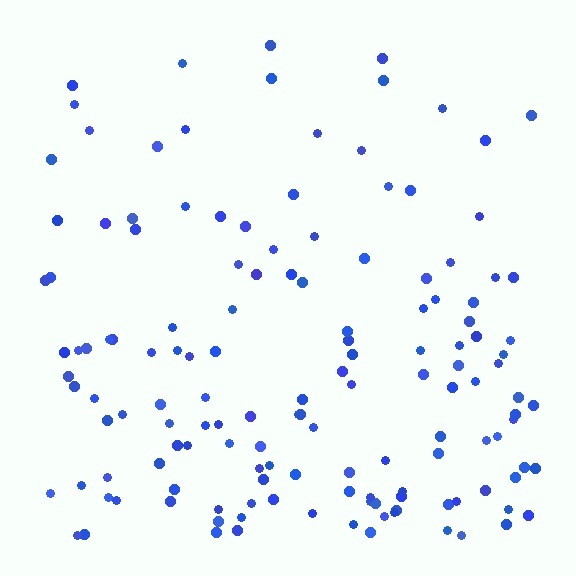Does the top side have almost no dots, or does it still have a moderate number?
Still a moderate number, just noticeably fewer than the bottom.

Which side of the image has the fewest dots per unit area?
The top.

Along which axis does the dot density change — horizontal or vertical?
Vertical.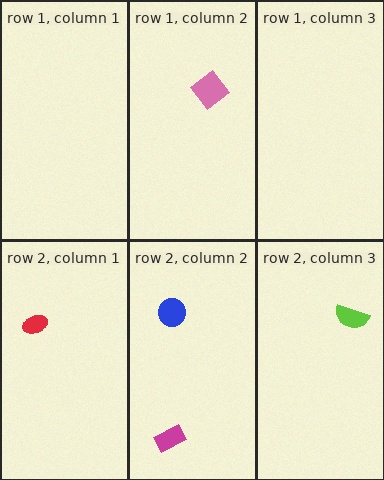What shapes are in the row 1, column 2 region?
The pink diamond.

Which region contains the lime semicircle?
The row 2, column 3 region.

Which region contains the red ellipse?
The row 2, column 1 region.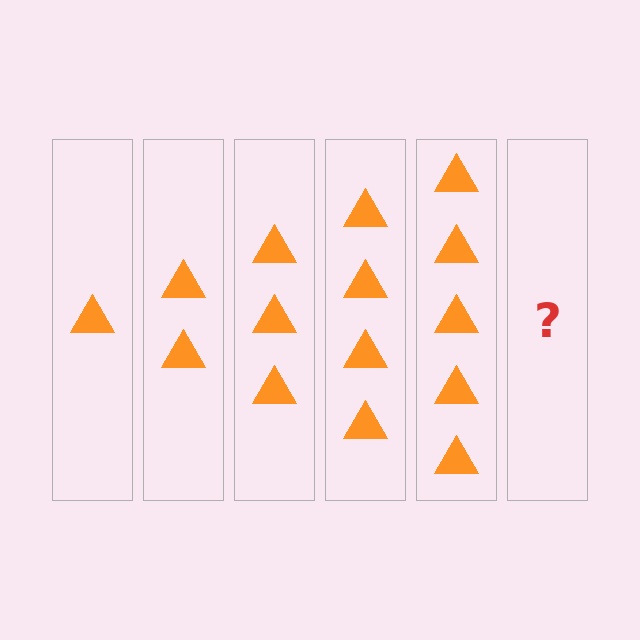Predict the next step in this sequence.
The next step is 6 triangles.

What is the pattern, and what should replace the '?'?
The pattern is that each step adds one more triangle. The '?' should be 6 triangles.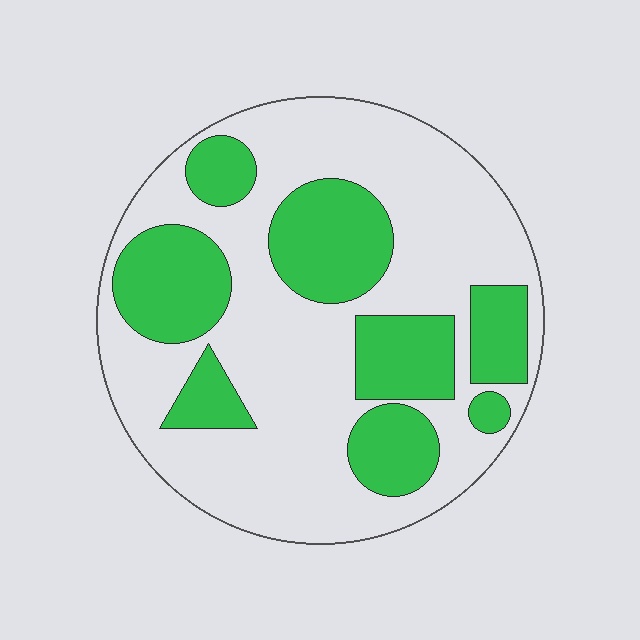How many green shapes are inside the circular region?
8.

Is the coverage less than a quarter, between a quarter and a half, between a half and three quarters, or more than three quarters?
Between a quarter and a half.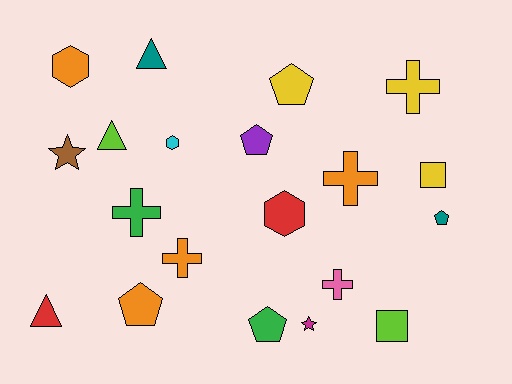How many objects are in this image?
There are 20 objects.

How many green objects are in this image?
There are 2 green objects.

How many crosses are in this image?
There are 5 crosses.